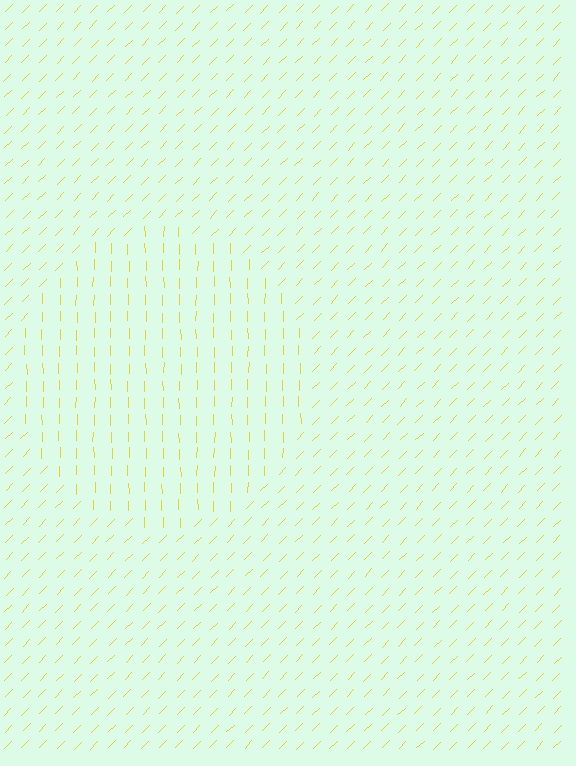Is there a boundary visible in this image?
Yes, there is a texture boundary formed by a change in line orientation.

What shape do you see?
I see a circle.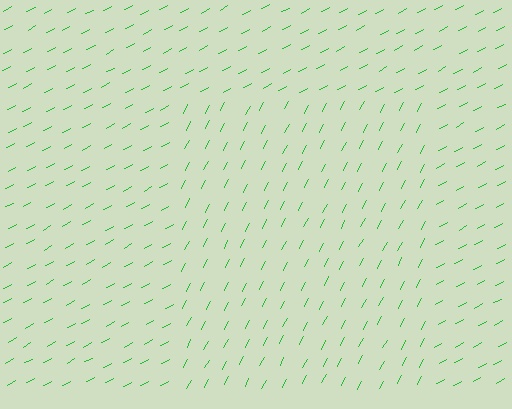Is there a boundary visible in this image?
Yes, there is a texture boundary formed by a change in line orientation.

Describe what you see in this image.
The image is filled with small green line segments. A rectangle region in the image has lines oriented differently from the surrounding lines, creating a visible texture boundary.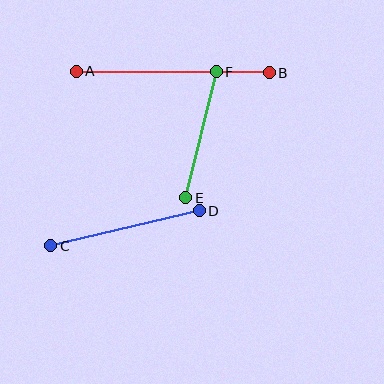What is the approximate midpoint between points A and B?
The midpoint is at approximately (173, 72) pixels.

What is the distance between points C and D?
The distance is approximately 153 pixels.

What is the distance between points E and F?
The distance is approximately 130 pixels.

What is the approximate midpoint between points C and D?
The midpoint is at approximately (125, 228) pixels.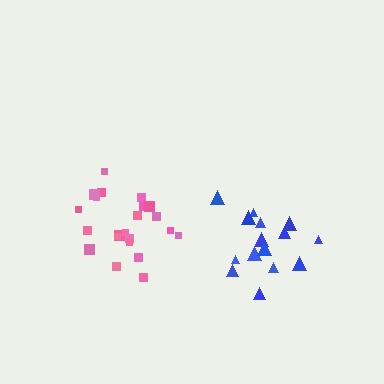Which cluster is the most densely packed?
Pink.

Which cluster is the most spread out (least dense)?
Blue.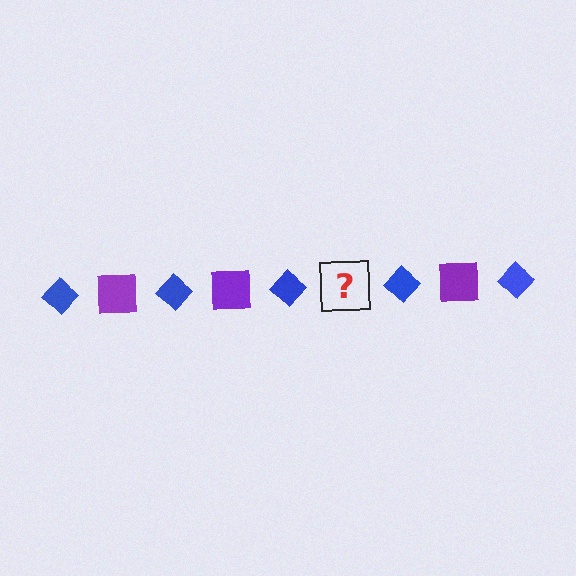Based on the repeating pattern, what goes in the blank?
The blank should be a purple square.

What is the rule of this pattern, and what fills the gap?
The rule is that the pattern alternates between blue diamond and purple square. The gap should be filled with a purple square.